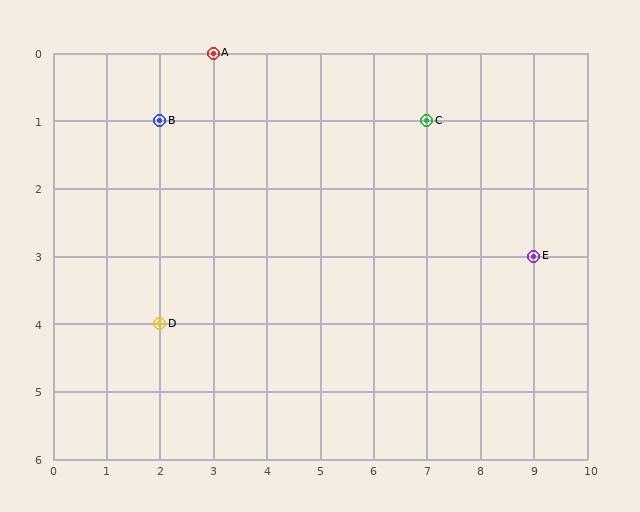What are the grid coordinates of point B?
Point B is at grid coordinates (2, 1).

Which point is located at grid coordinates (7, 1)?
Point C is at (7, 1).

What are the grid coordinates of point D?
Point D is at grid coordinates (2, 4).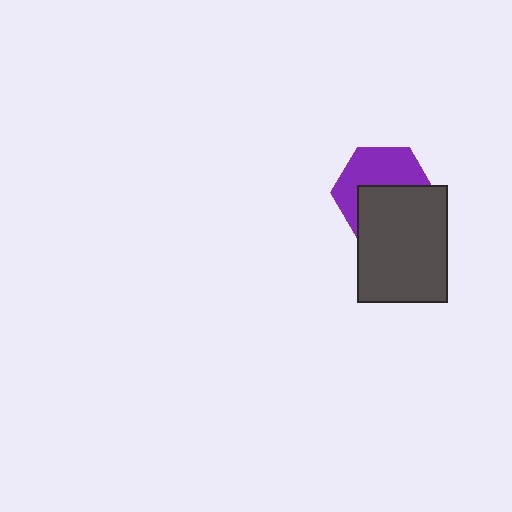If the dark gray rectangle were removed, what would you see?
You would see the complete purple hexagon.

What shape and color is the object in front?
The object in front is a dark gray rectangle.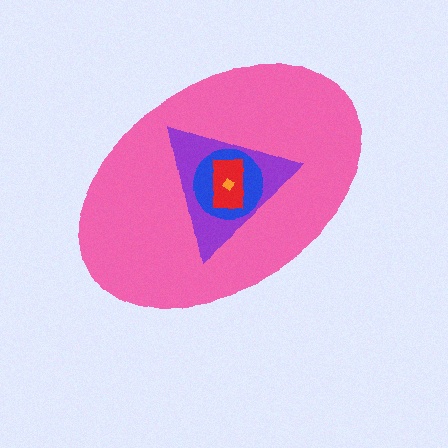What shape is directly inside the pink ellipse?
The purple triangle.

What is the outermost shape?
The pink ellipse.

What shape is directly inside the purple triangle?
The blue circle.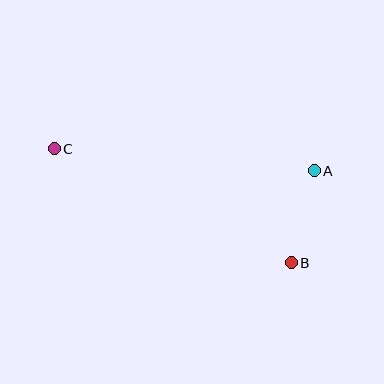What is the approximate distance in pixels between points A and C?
The distance between A and C is approximately 261 pixels.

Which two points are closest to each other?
Points A and B are closest to each other.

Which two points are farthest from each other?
Points B and C are farthest from each other.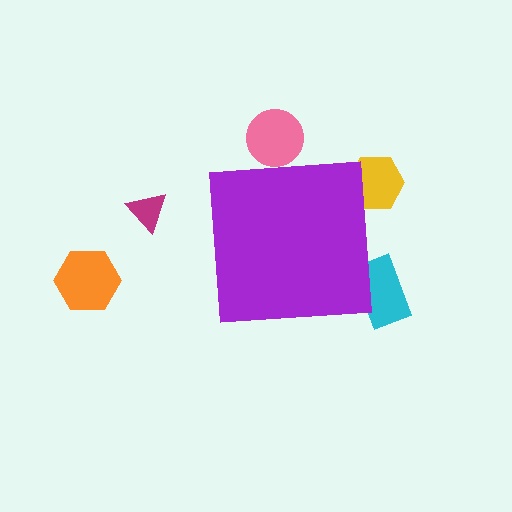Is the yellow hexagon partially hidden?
Yes, the yellow hexagon is partially hidden behind the purple square.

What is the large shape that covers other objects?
A purple square.